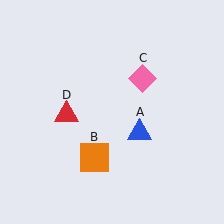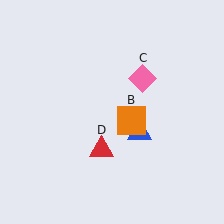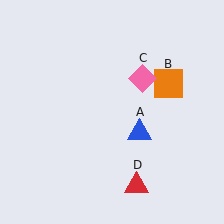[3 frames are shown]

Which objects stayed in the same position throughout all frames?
Blue triangle (object A) and pink diamond (object C) remained stationary.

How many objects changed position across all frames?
2 objects changed position: orange square (object B), red triangle (object D).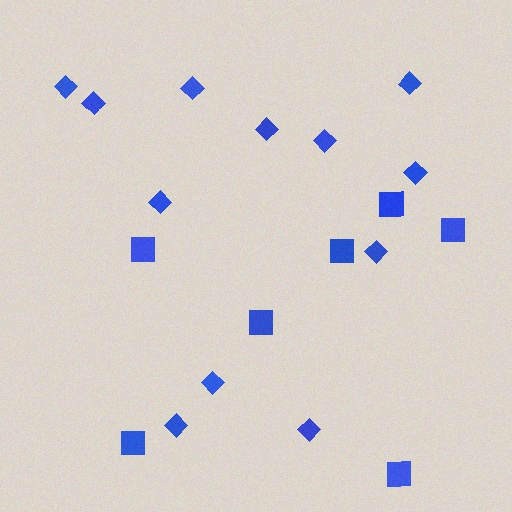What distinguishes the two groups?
There are 2 groups: one group of squares (7) and one group of diamonds (12).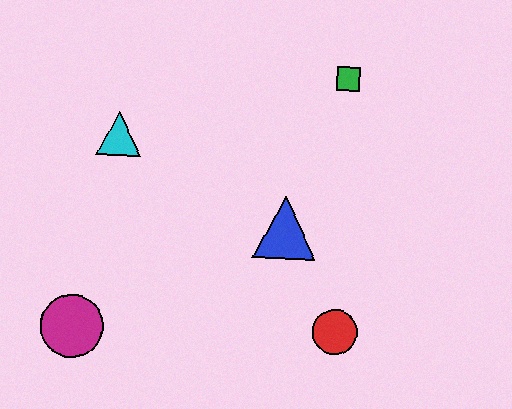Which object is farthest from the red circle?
The cyan triangle is farthest from the red circle.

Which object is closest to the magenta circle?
The cyan triangle is closest to the magenta circle.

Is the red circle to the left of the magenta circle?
No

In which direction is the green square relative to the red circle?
The green square is above the red circle.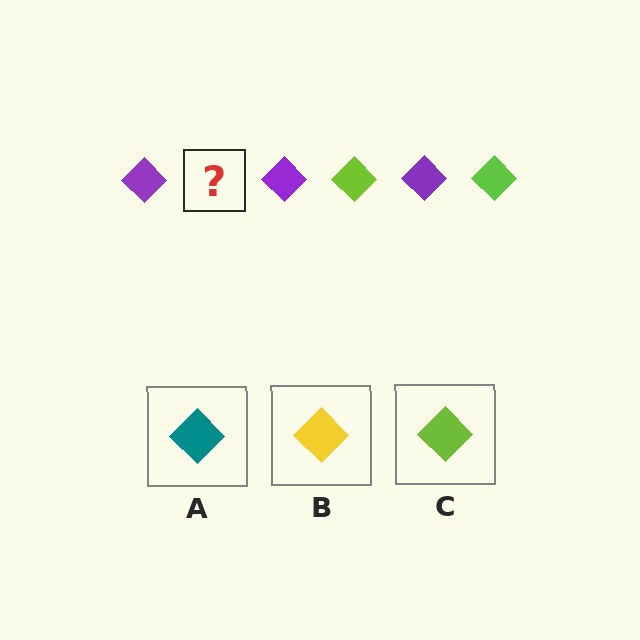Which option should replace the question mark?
Option C.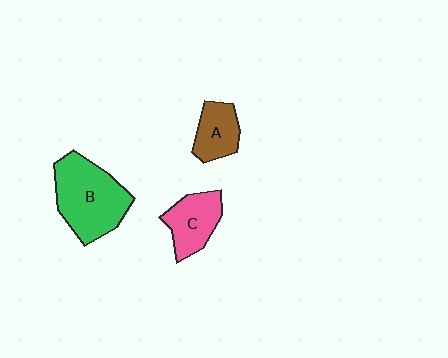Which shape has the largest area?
Shape B (green).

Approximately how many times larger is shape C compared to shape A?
Approximately 1.2 times.